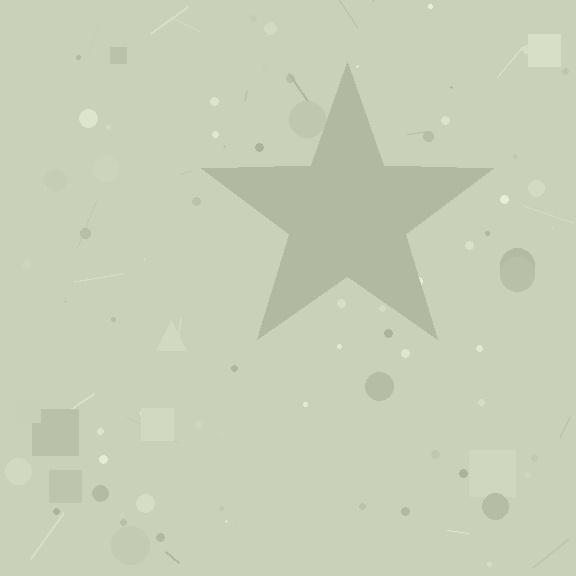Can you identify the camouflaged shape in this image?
The camouflaged shape is a star.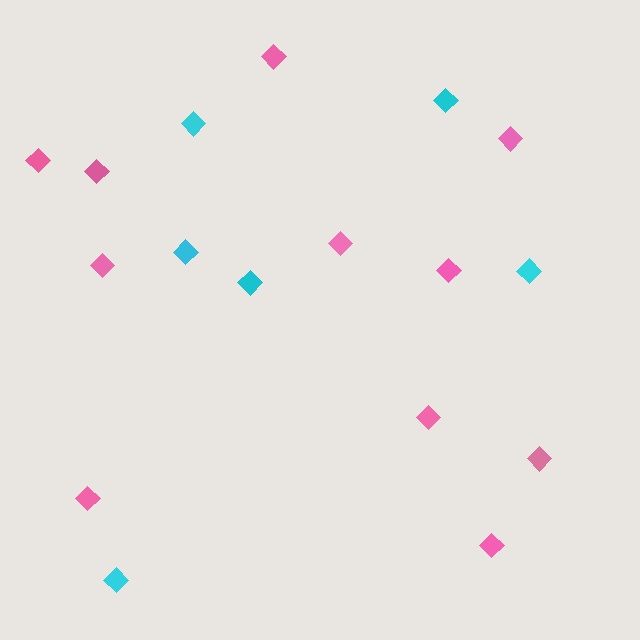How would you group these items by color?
There are 2 groups: one group of pink diamonds (11) and one group of cyan diamonds (6).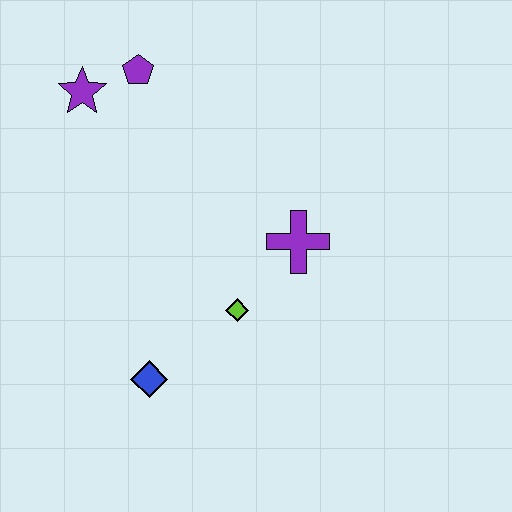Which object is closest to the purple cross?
The lime diamond is closest to the purple cross.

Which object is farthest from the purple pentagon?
The blue diamond is farthest from the purple pentagon.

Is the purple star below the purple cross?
No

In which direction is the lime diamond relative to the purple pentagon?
The lime diamond is below the purple pentagon.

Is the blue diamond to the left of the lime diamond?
Yes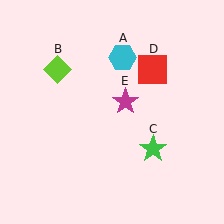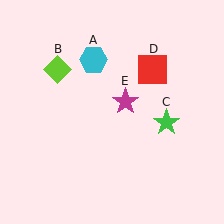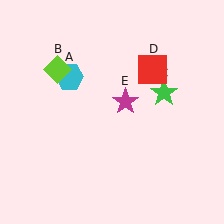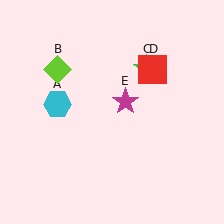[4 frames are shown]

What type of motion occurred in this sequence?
The cyan hexagon (object A), green star (object C) rotated counterclockwise around the center of the scene.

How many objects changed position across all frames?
2 objects changed position: cyan hexagon (object A), green star (object C).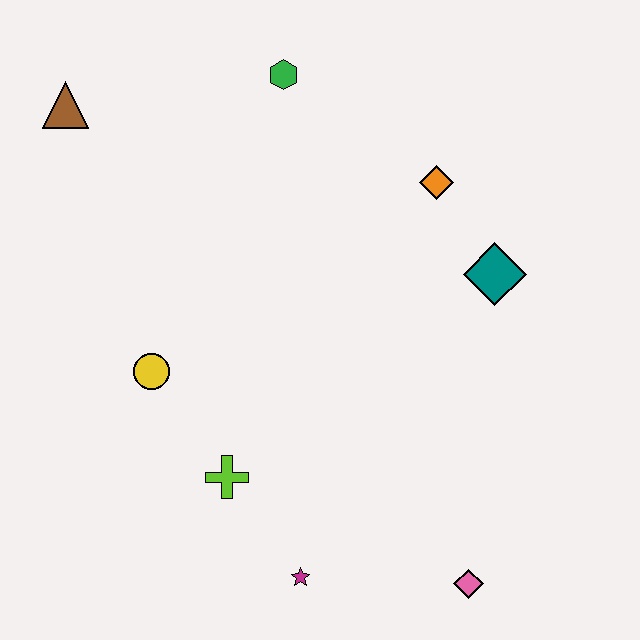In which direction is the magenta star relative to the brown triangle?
The magenta star is below the brown triangle.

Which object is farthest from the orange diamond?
The magenta star is farthest from the orange diamond.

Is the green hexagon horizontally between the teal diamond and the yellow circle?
Yes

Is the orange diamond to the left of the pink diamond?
Yes